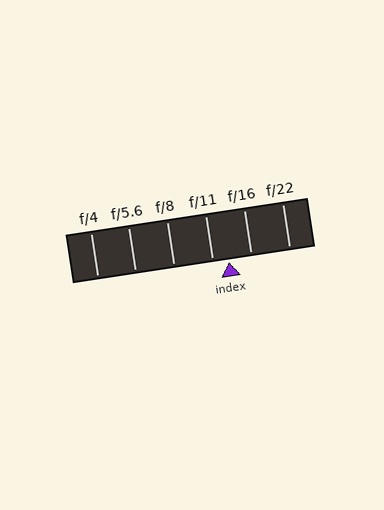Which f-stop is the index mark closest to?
The index mark is closest to f/11.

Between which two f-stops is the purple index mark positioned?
The index mark is between f/11 and f/16.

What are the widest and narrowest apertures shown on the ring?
The widest aperture shown is f/4 and the narrowest is f/22.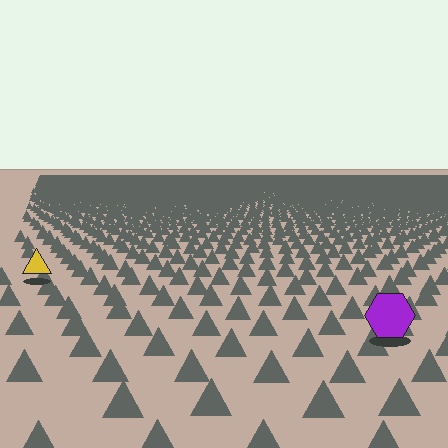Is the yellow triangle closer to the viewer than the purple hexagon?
No. The purple hexagon is closer — you can tell from the texture gradient: the ground texture is coarser near it.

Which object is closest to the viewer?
The purple hexagon is closest. The texture marks near it are larger and more spread out.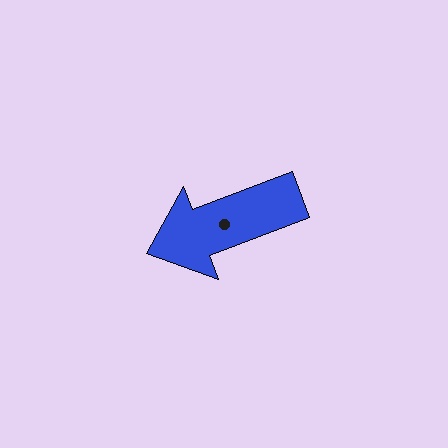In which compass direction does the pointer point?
West.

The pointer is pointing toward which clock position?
Roughly 8 o'clock.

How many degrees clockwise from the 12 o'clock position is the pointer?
Approximately 249 degrees.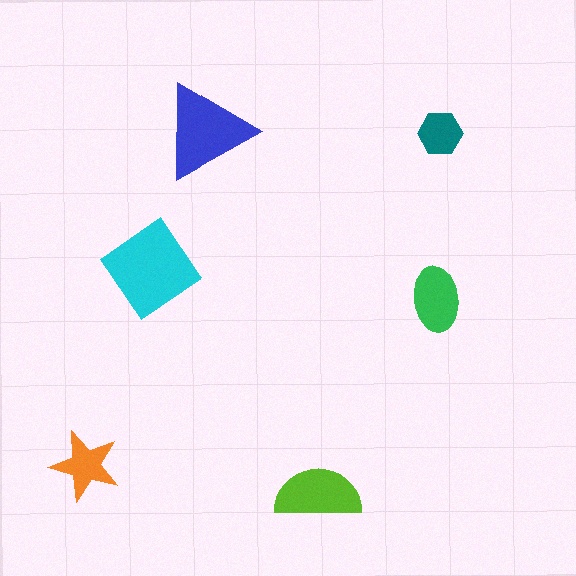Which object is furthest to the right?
The teal hexagon is rightmost.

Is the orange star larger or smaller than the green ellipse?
Smaller.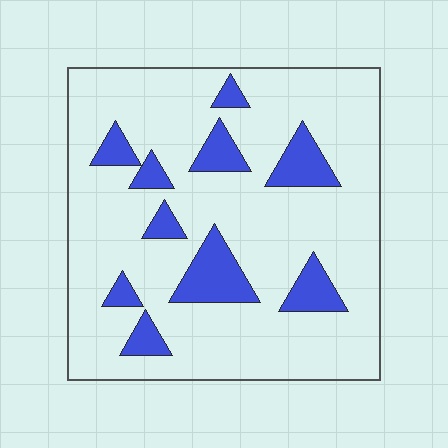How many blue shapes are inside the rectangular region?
10.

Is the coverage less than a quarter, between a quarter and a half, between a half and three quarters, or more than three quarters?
Less than a quarter.